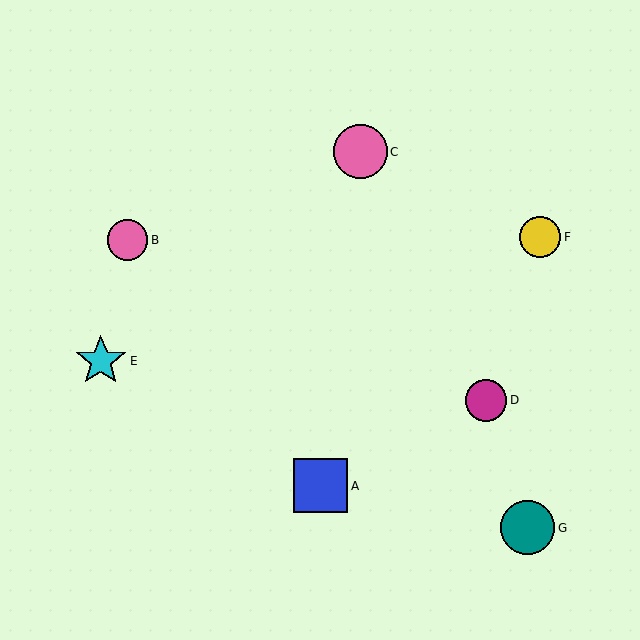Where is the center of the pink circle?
The center of the pink circle is at (360, 152).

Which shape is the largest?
The teal circle (labeled G) is the largest.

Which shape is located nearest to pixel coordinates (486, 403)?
The magenta circle (labeled D) at (486, 400) is nearest to that location.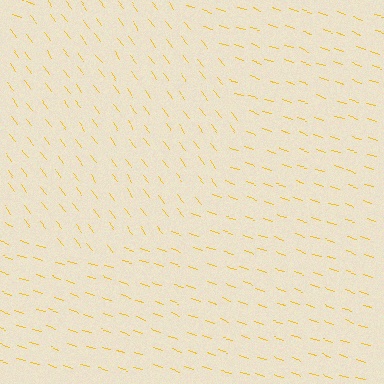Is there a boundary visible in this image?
Yes, there is a texture boundary formed by a change in line orientation.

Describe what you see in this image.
The image is filled with small yellow line segments. A circle region in the image has lines oriented differently from the surrounding lines, creating a visible texture boundary.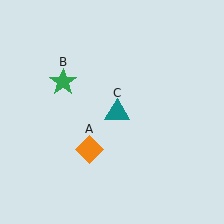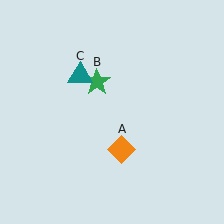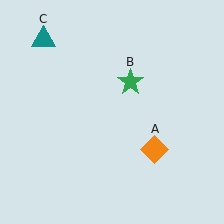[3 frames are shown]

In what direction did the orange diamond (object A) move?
The orange diamond (object A) moved right.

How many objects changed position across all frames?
3 objects changed position: orange diamond (object A), green star (object B), teal triangle (object C).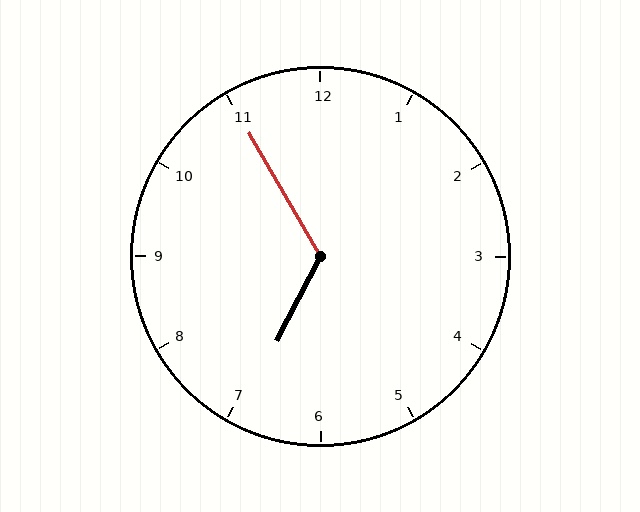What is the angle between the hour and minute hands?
Approximately 122 degrees.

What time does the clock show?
6:55.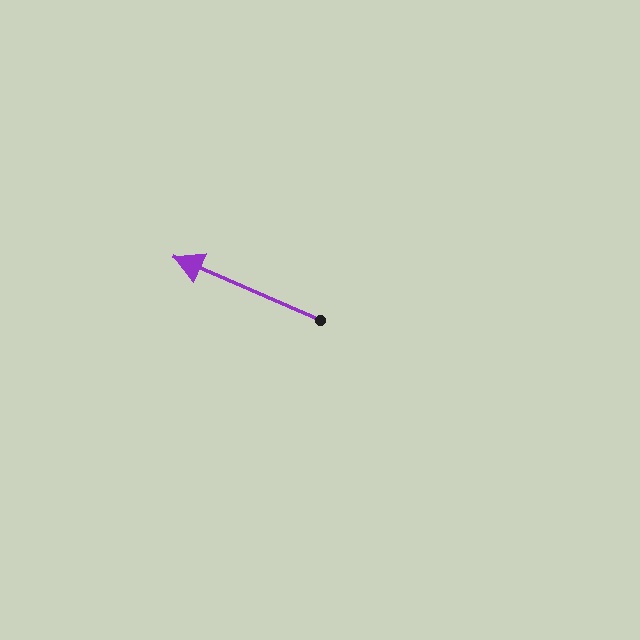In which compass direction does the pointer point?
Northwest.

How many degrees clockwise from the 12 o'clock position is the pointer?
Approximately 293 degrees.